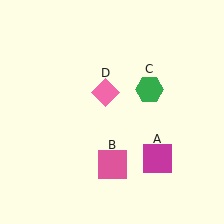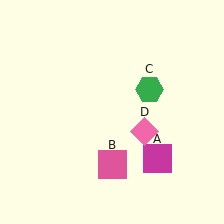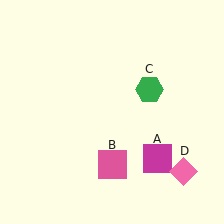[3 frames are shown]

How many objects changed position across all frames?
1 object changed position: pink diamond (object D).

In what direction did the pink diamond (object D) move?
The pink diamond (object D) moved down and to the right.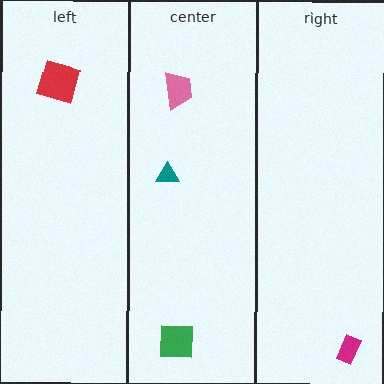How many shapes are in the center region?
3.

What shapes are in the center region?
The green square, the teal triangle, the pink trapezoid.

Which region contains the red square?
The left region.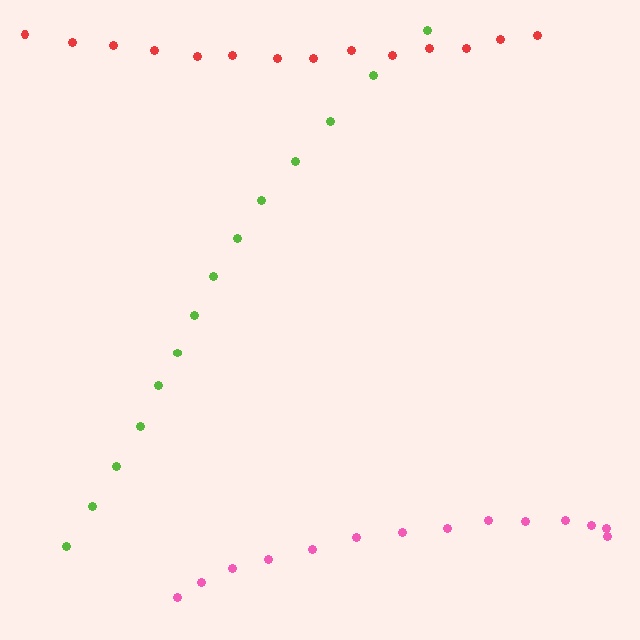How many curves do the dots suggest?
There are 3 distinct paths.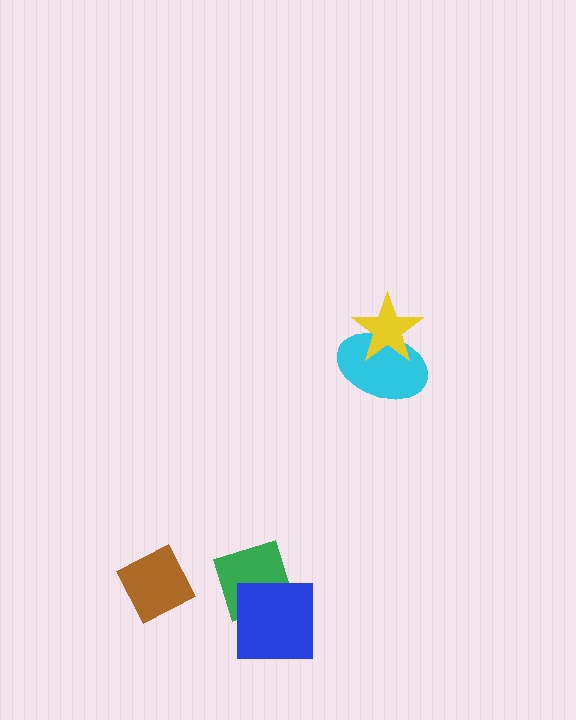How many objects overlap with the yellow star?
1 object overlaps with the yellow star.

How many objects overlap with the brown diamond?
0 objects overlap with the brown diamond.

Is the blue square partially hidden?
No, no other shape covers it.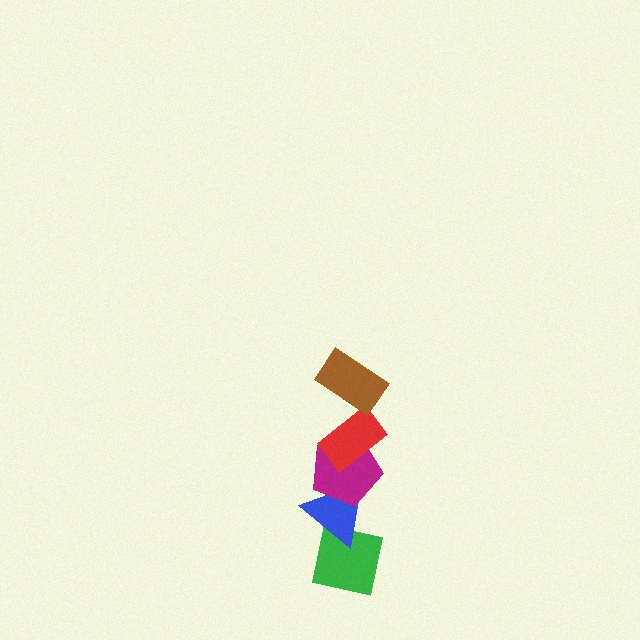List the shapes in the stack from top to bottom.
From top to bottom: the brown rectangle, the red rectangle, the magenta pentagon, the blue triangle, the green square.